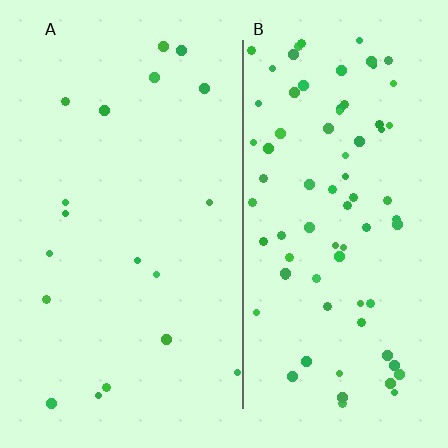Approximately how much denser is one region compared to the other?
Approximately 4.2× — region B over region A.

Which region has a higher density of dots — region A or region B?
B (the right).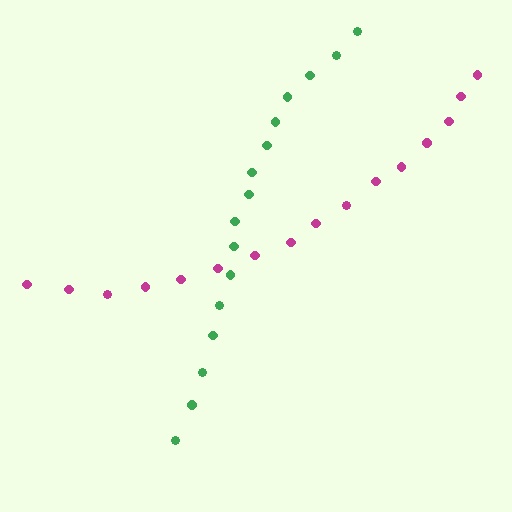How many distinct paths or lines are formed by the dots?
There are 2 distinct paths.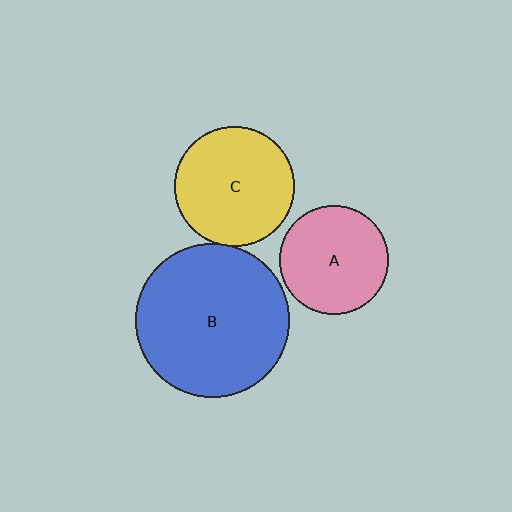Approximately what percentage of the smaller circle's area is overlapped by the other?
Approximately 5%.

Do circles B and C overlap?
Yes.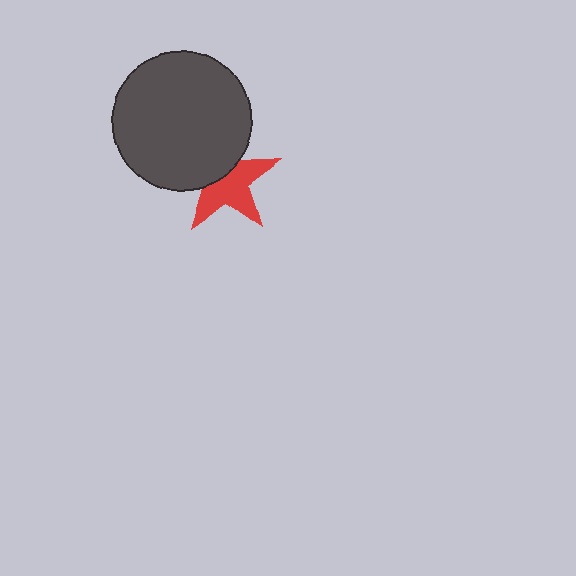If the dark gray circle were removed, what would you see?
You would see the complete red star.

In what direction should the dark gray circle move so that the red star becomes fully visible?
The dark gray circle should move up. That is the shortest direction to clear the overlap and leave the red star fully visible.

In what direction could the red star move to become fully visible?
The red star could move down. That would shift it out from behind the dark gray circle entirely.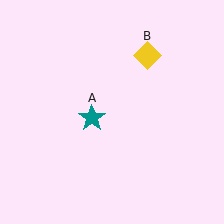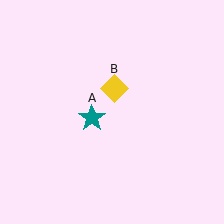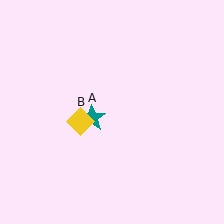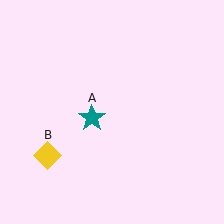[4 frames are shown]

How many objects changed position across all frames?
1 object changed position: yellow diamond (object B).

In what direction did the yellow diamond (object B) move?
The yellow diamond (object B) moved down and to the left.